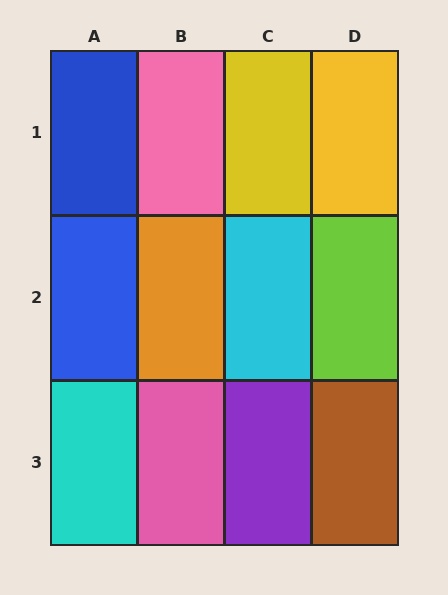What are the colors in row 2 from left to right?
Blue, orange, cyan, lime.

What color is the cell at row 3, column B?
Pink.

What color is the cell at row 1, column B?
Pink.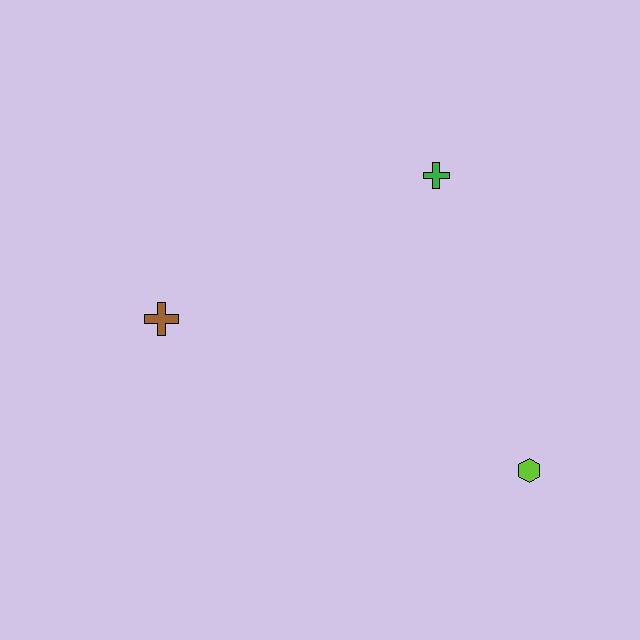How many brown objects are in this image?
There is 1 brown object.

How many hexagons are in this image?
There is 1 hexagon.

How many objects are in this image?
There are 3 objects.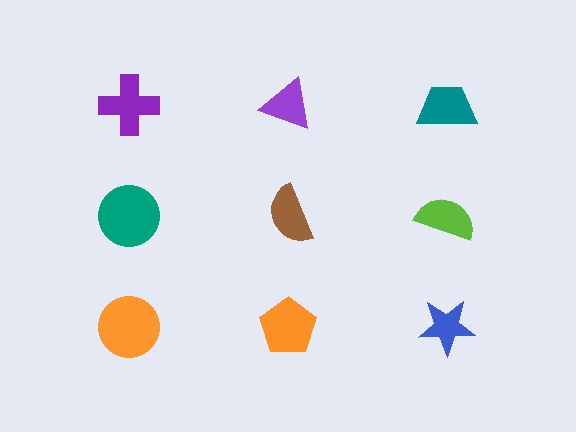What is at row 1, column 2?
A purple triangle.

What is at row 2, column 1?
A teal circle.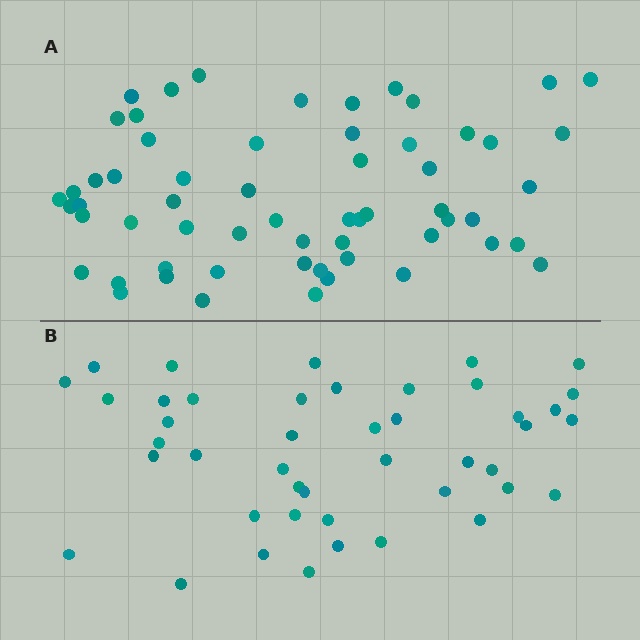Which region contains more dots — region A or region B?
Region A (the top region) has more dots.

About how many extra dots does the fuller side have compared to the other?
Region A has approximately 15 more dots than region B.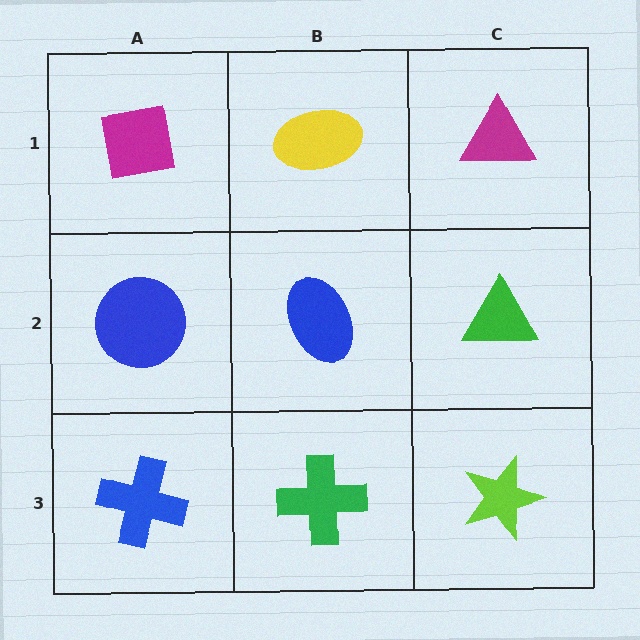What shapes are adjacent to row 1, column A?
A blue circle (row 2, column A), a yellow ellipse (row 1, column B).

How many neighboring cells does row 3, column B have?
3.